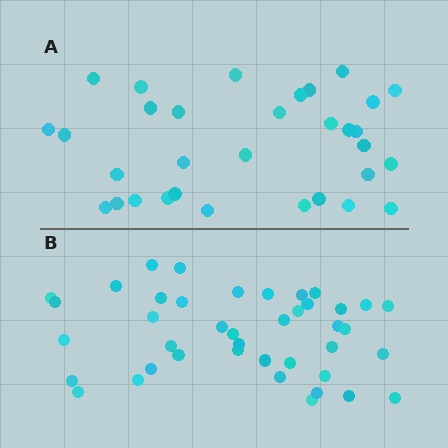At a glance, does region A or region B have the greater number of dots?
Region B (the bottom region) has more dots.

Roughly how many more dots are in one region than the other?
Region B has roughly 8 or so more dots than region A.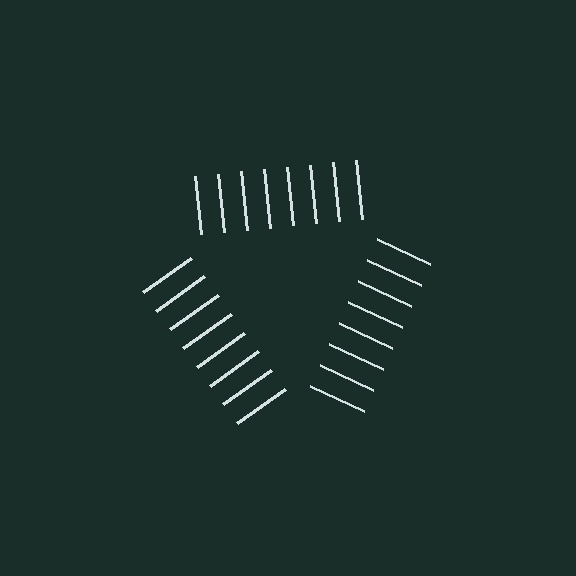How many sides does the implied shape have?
3 sides — the line-ends trace a triangle.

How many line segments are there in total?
24 — 8 along each of the 3 edges.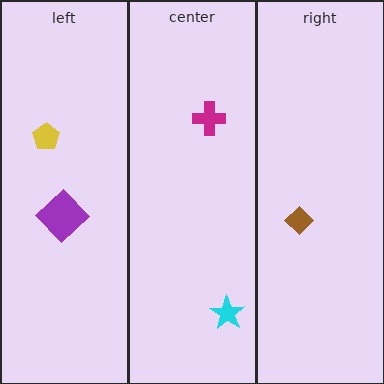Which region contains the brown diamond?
The right region.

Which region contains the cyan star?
The center region.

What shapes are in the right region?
The brown diamond.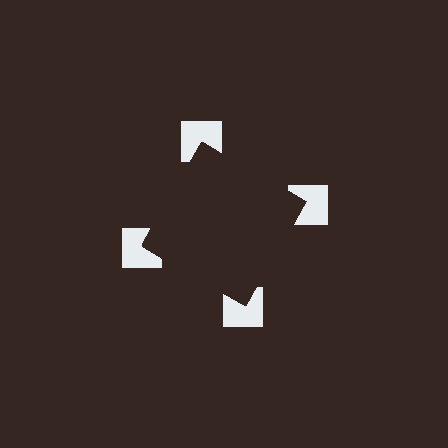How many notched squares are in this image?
There are 4 — one at each vertex of the illusory square.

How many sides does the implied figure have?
4 sides.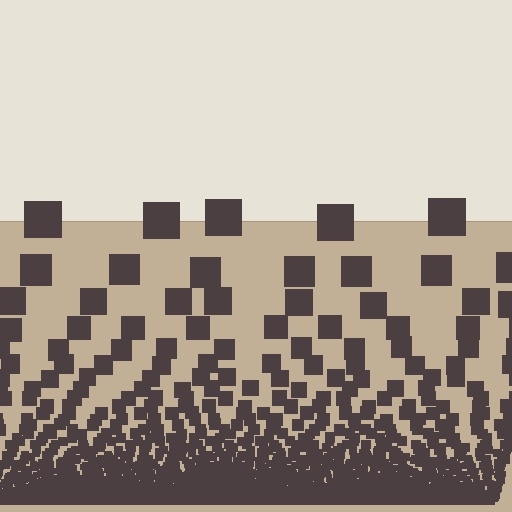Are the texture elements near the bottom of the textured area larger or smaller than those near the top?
Smaller. The gradient is inverted — elements near the bottom are smaller and denser.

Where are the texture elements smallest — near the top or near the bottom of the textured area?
Near the bottom.